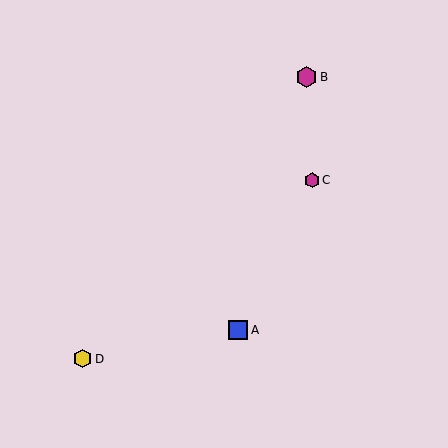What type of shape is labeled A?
Shape A is a blue square.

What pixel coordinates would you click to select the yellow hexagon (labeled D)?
Click at (82, 359) to select the yellow hexagon D.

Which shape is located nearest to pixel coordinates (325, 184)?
The magenta hexagon (labeled C) at (312, 180) is nearest to that location.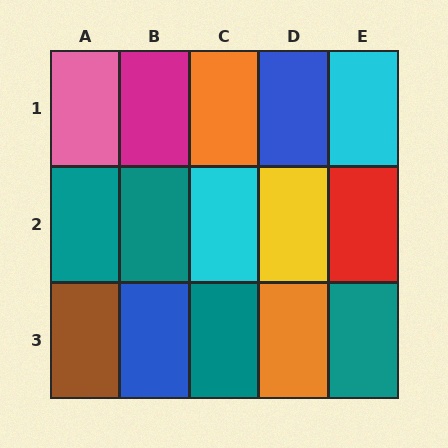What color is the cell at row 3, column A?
Brown.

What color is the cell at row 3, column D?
Orange.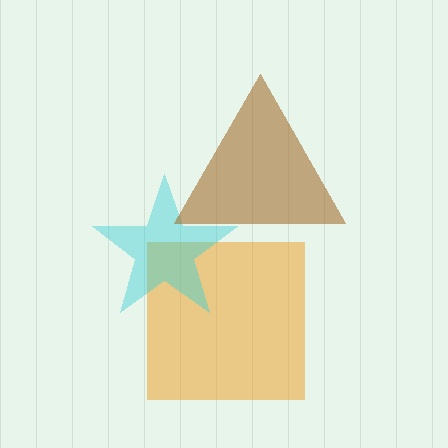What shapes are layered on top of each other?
The layered shapes are: an orange square, a cyan star, a brown triangle.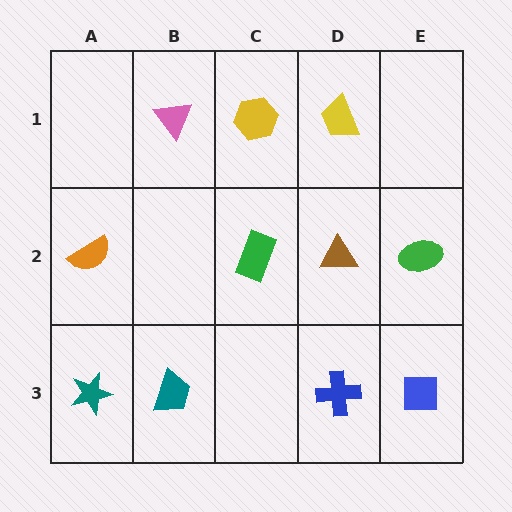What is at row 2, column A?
An orange semicircle.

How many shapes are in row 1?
3 shapes.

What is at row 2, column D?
A brown triangle.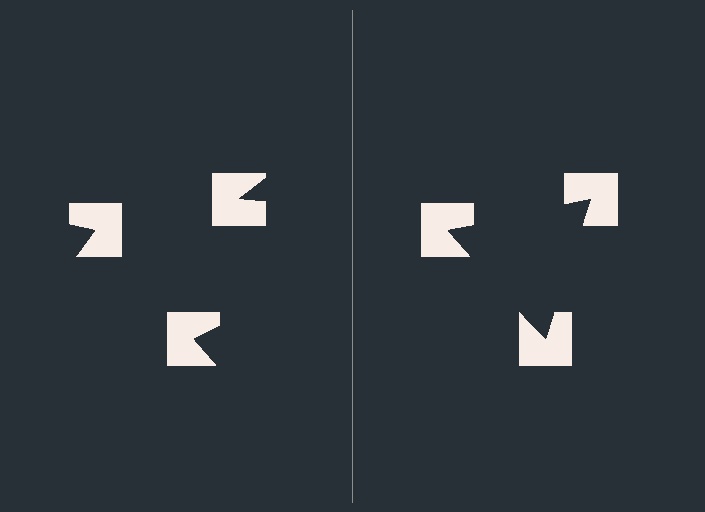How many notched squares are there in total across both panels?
6 — 3 on each side.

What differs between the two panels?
The notched squares are positioned identically on both sides; only the wedge orientations differ. On the right they align to a triangle; on the left they are misaligned.